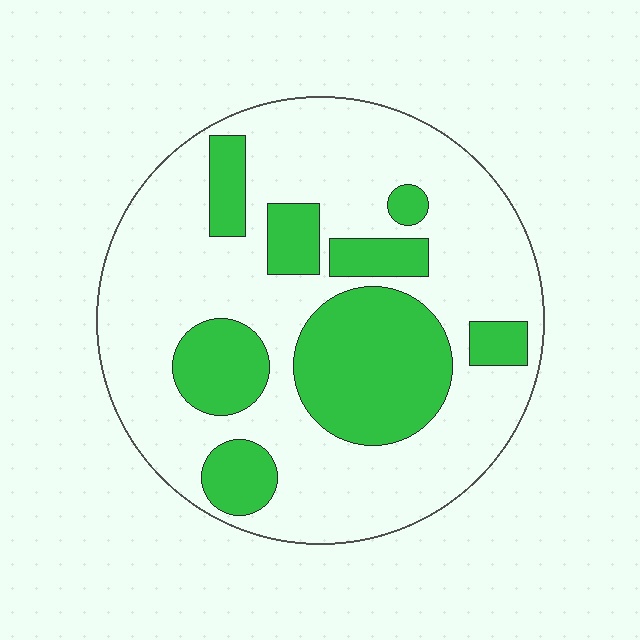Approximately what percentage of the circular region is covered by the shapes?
Approximately 30%.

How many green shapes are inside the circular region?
8.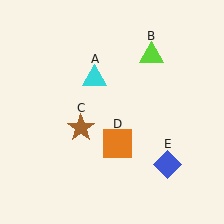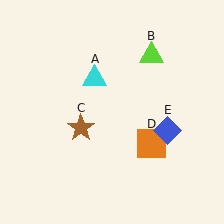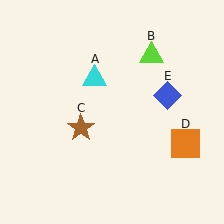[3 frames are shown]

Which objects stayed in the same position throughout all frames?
Cyan triangle (object A) and lime triangle (object B) and brown star (object C) remained stationary.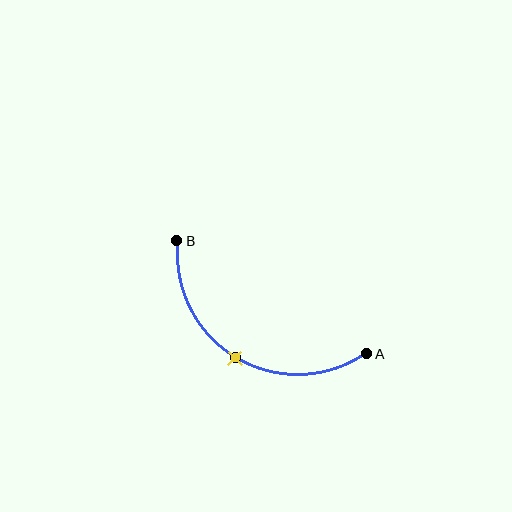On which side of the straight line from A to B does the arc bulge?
The arc bulges below the straight line connecting A and B.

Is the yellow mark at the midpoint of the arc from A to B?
Yes. The yellow mark lies on the arc at equal arc-length from both A and B — it is the arc midpoint.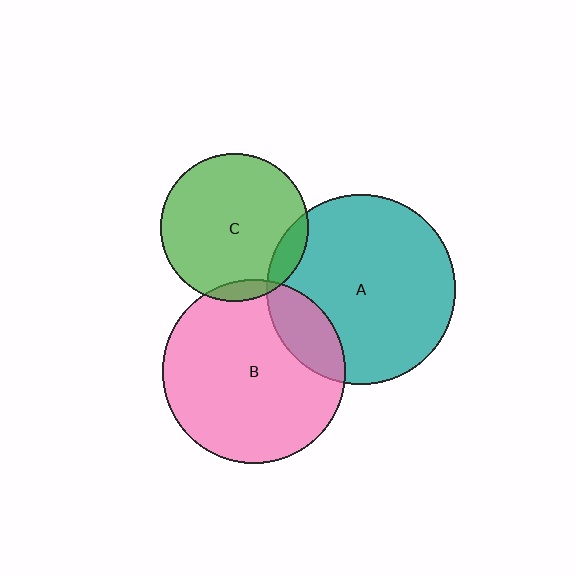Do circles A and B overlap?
Yes.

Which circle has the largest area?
Circle A (teal).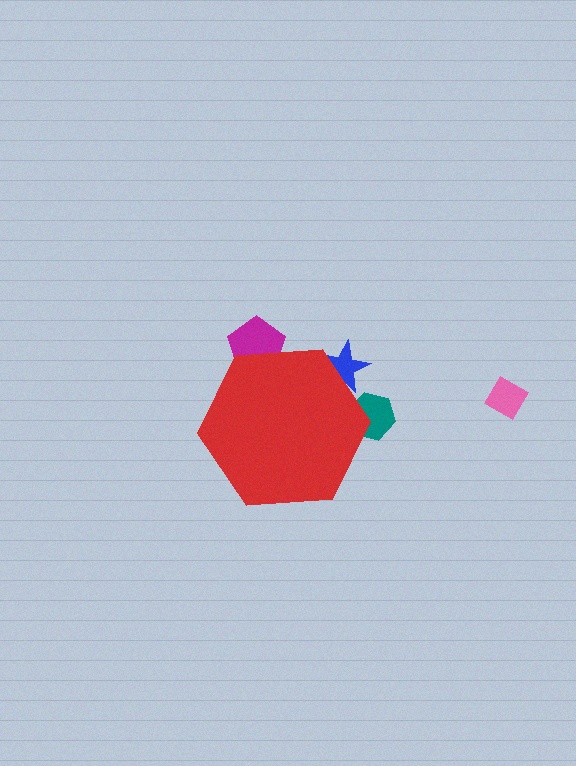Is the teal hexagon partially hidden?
Yes, the teal hexagon is partially hidden behind the red hexagon.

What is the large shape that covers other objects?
A red hexagon.